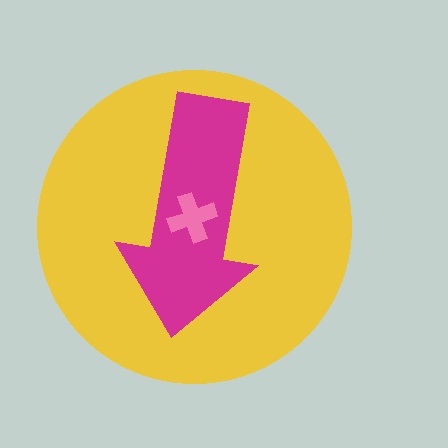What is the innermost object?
The pink cross.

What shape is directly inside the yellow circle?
The magenta arrow.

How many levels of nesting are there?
3.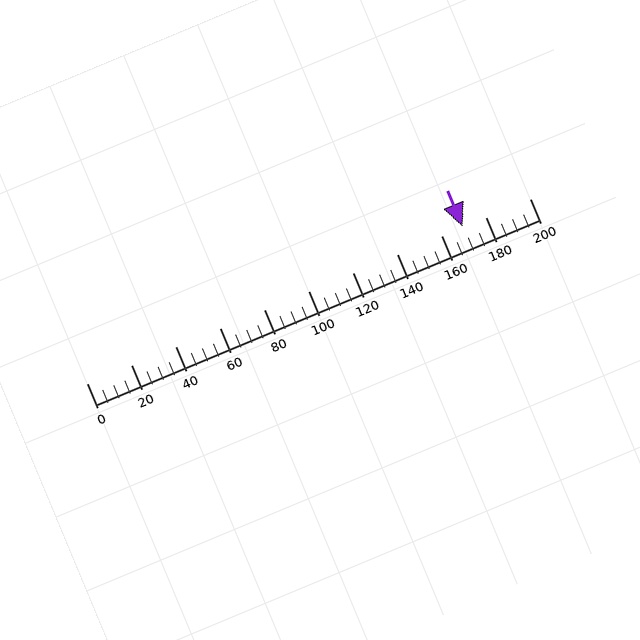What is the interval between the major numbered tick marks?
The major tick marks are spaced 20 units apart.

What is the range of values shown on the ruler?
The ruler shows values from 0 to 200.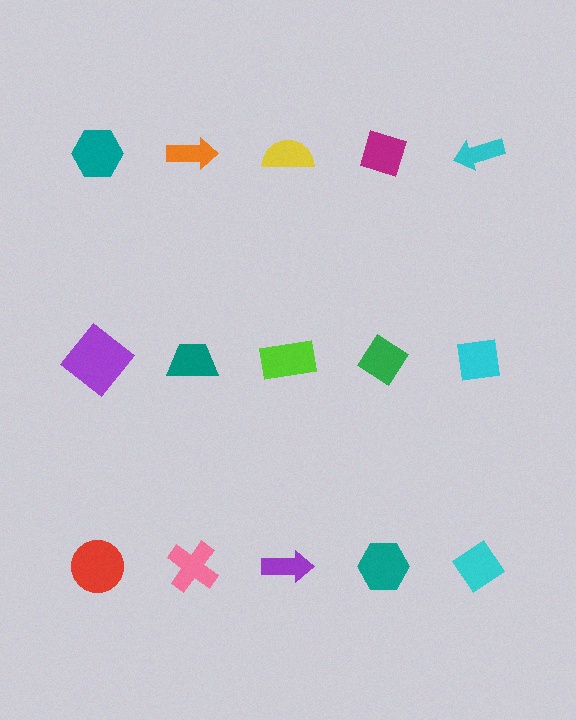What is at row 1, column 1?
A teal hexagon.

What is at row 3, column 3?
A purple arrow.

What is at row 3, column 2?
A pink cross.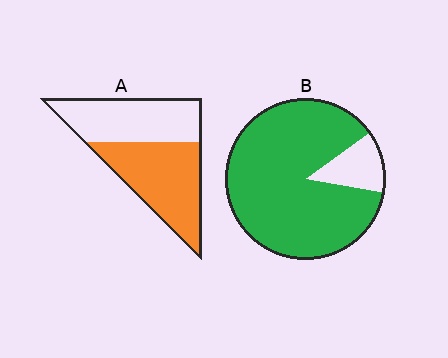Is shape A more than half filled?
Roughly half.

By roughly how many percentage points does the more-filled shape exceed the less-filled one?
By roughly 35 percentage points (B over A).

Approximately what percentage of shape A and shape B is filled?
A is approximately 55% and B is approximately 85%.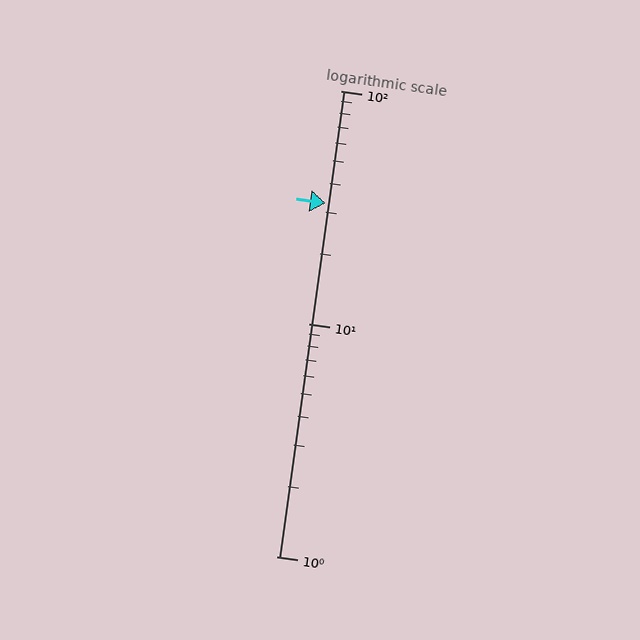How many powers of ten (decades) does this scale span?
The scale spans 2 decades, from 1 to 100.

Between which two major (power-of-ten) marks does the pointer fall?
The pointer is between 10 and 100.